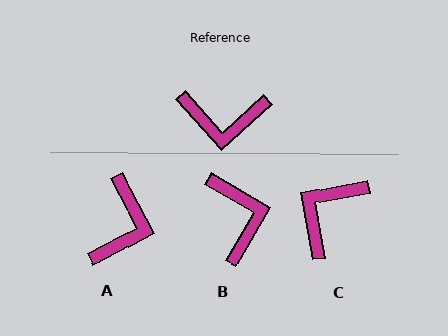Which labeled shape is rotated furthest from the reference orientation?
C, about 122 degrees away.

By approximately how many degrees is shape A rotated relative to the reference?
Approximately 76 degrees counter-clockwise.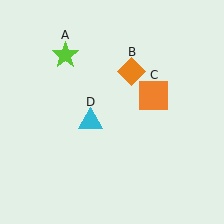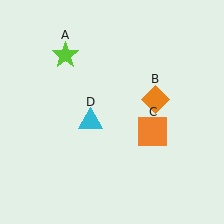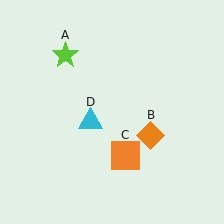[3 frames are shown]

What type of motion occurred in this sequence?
The orange diamond (object B), orange square (object C) rotated clockwise around the center of the scene.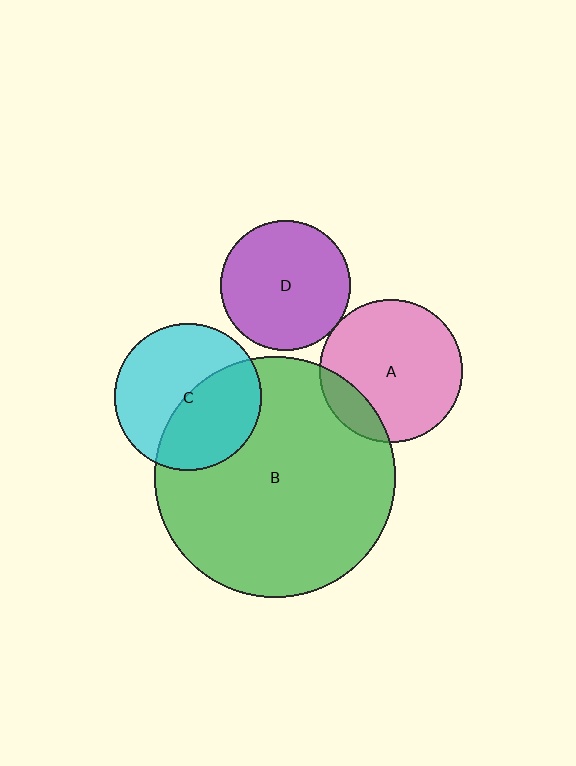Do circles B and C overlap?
Yes.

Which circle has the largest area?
Circle B (green).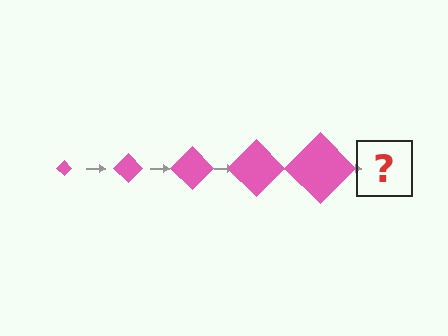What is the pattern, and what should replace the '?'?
The pattern is that the diamond gets progressively larger each step. The '?' should be a pink diamond, larger than the previous one.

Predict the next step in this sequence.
The next step is a pink diamond, larger than the previous one.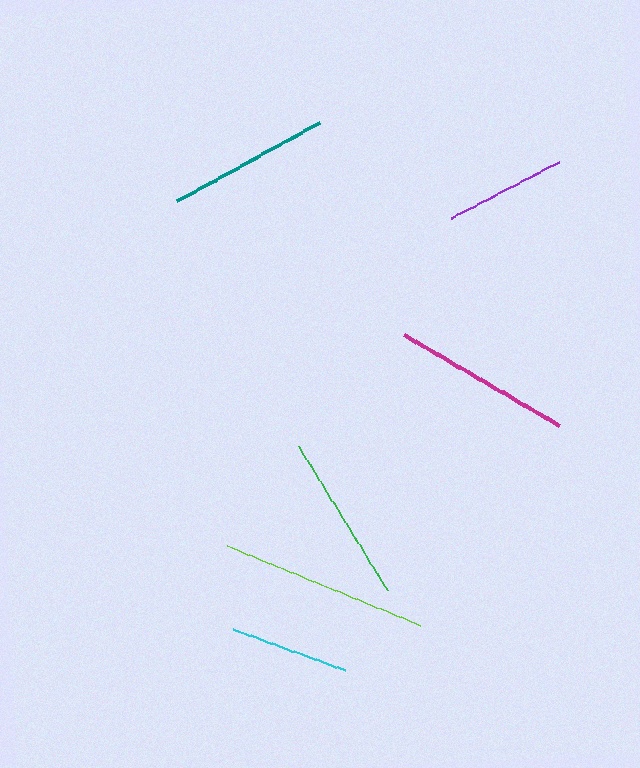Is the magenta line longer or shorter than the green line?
The magenta line is longer than the green line.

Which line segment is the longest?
The lime line is the longest at approximately 209 pixels.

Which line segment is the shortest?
The cyan line is the shortest at approximately 119 pixels.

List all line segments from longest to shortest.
From longest to shortest: lime, magenta, green, teal, purple, cyan.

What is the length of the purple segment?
The purple segment is approximately 122 pixels long.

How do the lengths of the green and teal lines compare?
The green and teal lines are approximately the same length.